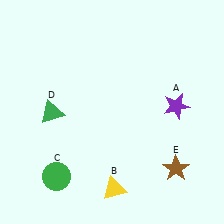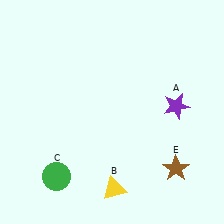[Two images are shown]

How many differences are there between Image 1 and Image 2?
There is 1 difference between the two images.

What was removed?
The green triangle (D) was removed in Image 2.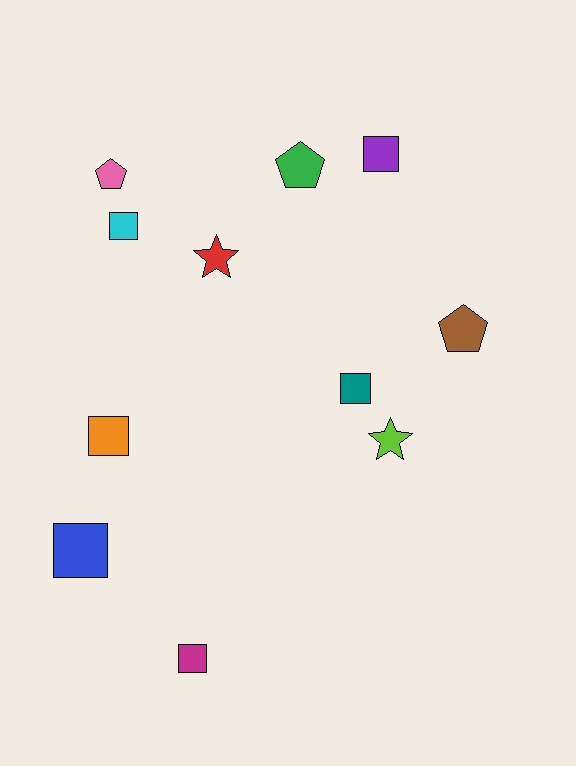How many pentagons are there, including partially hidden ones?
There are 3 pentagons.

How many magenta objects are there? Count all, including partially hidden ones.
There is 1 magenta object.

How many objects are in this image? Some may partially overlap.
There are 11 objects.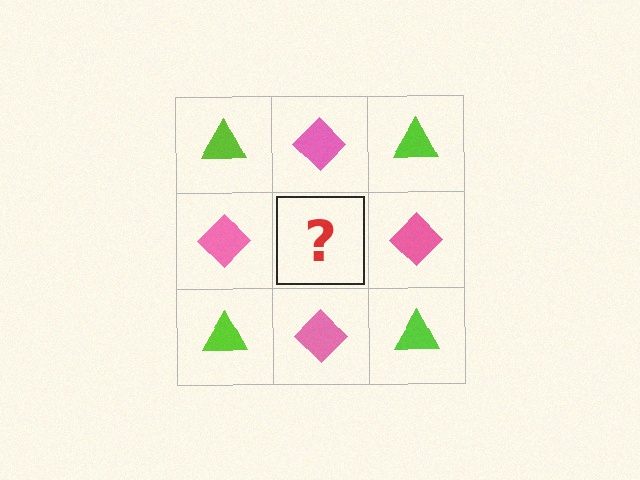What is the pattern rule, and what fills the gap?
The rule is that it alternates lime triangle and pink diamond in a checkerboard pattern. The gap should be filled with a lime triangle.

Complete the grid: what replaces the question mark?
The question mark should be replaced with a lime triangle.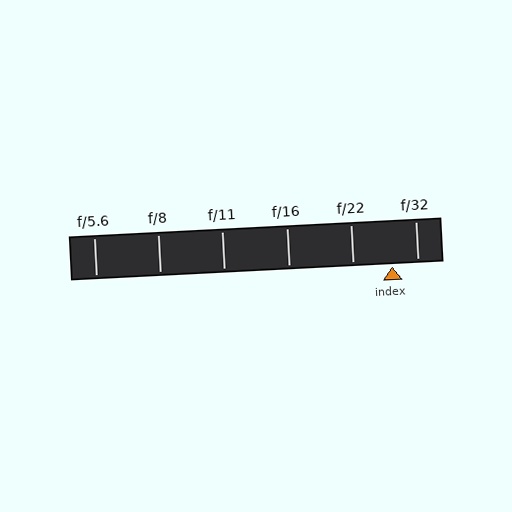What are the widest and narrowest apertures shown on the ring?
The widest aperture shown is f/5.6 and the narrowest is f/32.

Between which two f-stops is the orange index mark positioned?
The index mark is between f/22 and f/32.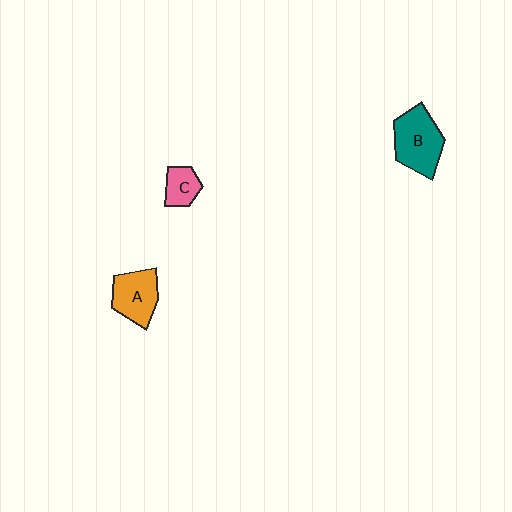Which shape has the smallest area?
Shape C (pink).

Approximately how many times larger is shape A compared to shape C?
Approximately 1.7 times.